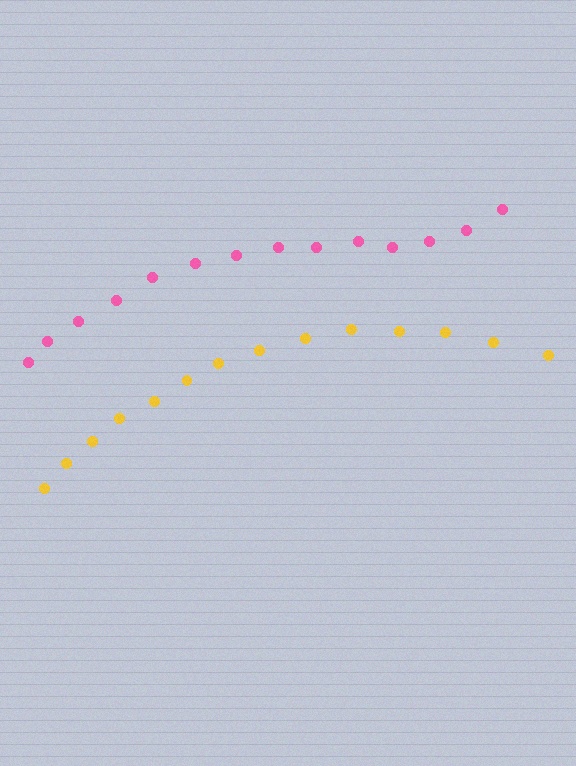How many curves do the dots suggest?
There are 2 distinct paths.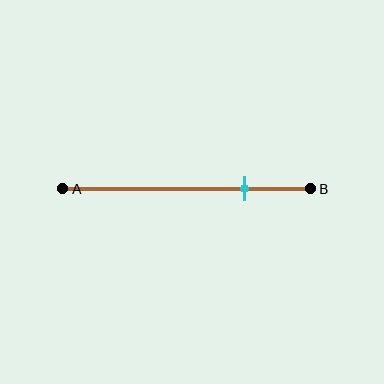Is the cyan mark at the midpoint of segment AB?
No, the mark is at about 75% from A, not at the 50% midpoint.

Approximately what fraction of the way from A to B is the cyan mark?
The cyan mark is approximately 75% of the way from A to B.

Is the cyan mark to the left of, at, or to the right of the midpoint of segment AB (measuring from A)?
The cyan mark is to the right of the midpoint of segment AB.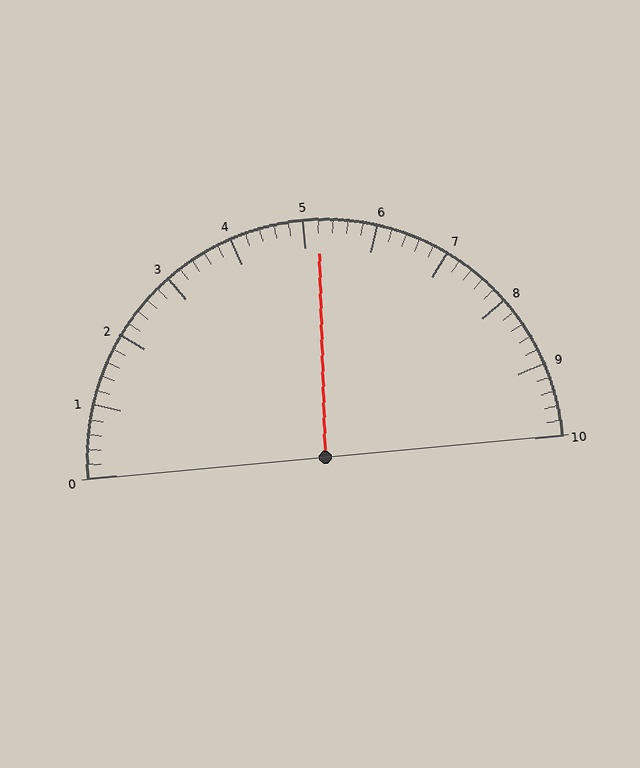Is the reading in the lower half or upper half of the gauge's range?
The reading is in the upper half of the range (0 to 10).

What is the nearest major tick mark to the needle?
The nearest major tick mark is 5.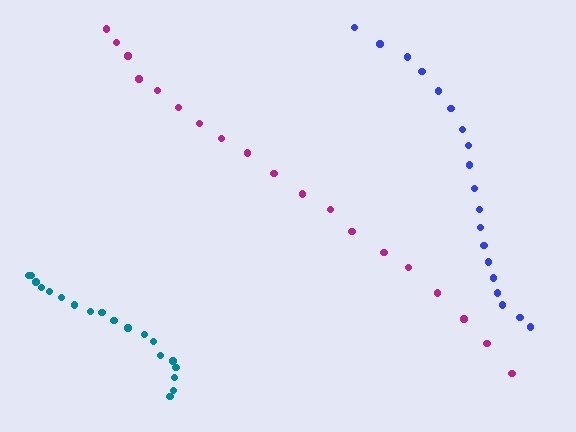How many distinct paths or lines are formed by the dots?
There are 3 distinct paths.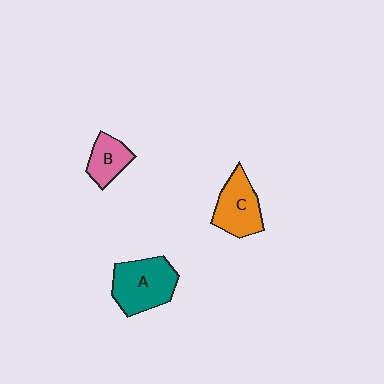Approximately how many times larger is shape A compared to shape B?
Approximately 1.8 times.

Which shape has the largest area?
Shape A (teal).